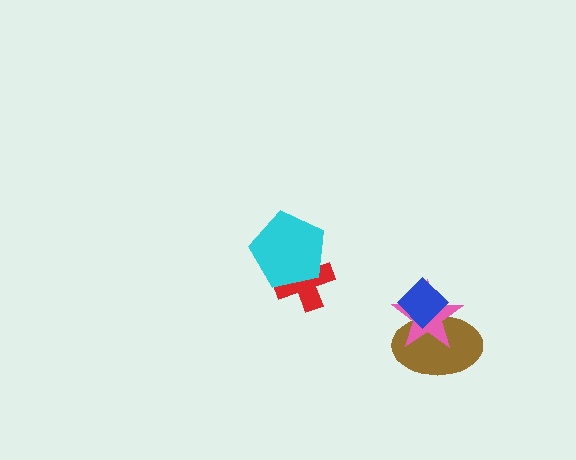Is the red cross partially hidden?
Yes, it is partially covered by another shape.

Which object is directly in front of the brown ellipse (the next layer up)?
The pink star is directly in front of the brown ellipse.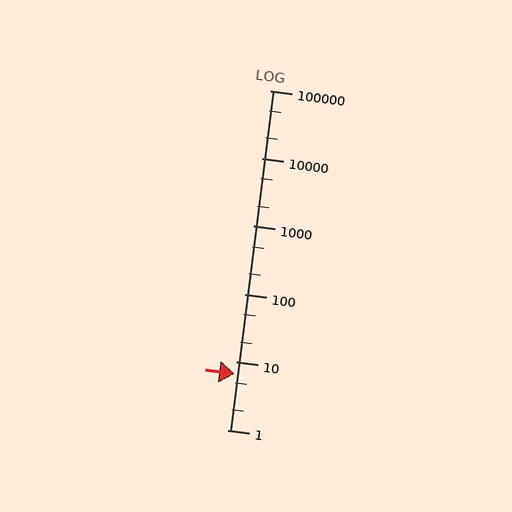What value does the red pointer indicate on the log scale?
The pointer indicates approximately 6.6.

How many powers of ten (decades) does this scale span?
The scale spans 5 decades, from 1 to 100000.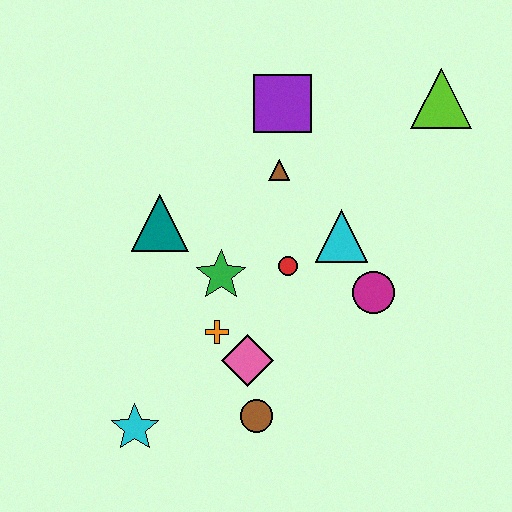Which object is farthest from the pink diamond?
The lime triangle is farthest from the pink diamond.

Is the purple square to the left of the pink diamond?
No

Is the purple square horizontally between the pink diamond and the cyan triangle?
Yes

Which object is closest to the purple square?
The brown triangle is closest to the purple square.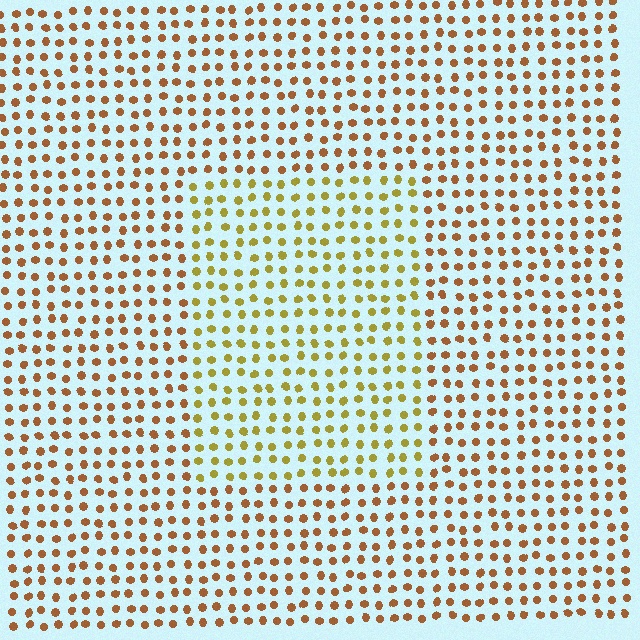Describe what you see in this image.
The image is filled with small brown elements in a uniform arrangement. A rectangle-shaped region is visible where the elements are tinted to a slightly different hue, forming a subtle color boundary.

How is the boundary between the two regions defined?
The boundary is defined purely by a slight shift in hue (about 33 degrees). Spacing, size, and orientation are identical on both sides.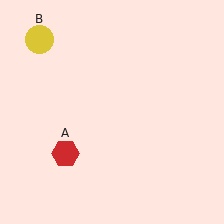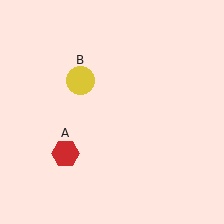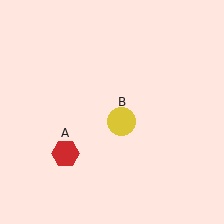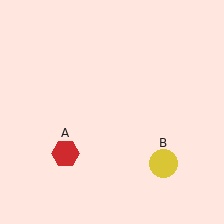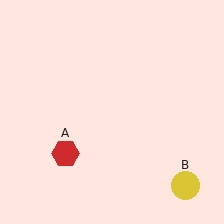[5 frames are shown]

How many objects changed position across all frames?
1 object changed position: yellow circle (object B).